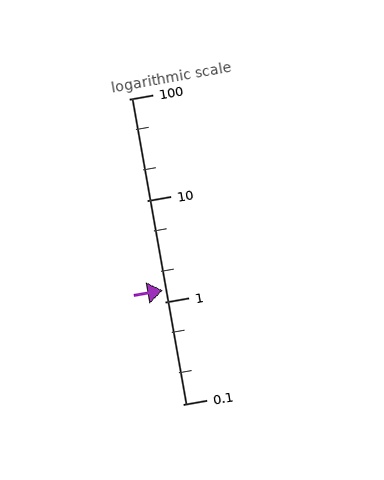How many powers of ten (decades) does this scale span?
The scale spans 3 decades, from 0.1 to 100.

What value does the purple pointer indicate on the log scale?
The pointer indicates approximately 1.3.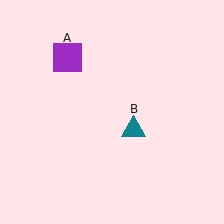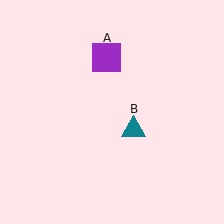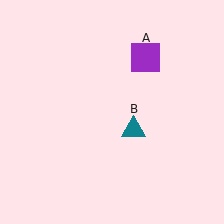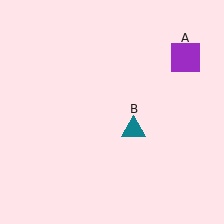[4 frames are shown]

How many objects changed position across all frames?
1 object changed position: purple square (object A).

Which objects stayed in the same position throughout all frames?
Teal triangle (object B) remained stationary.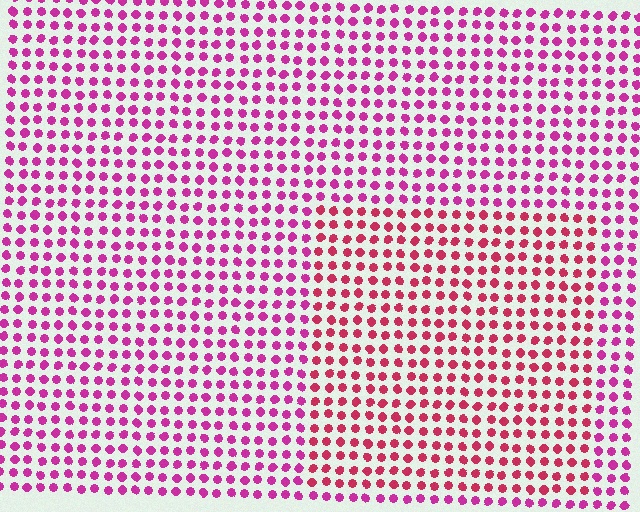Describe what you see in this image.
The image is filled with small magenta elements in a uniform arrangement. A rectangle-shaped region is visible where the elements are tinted to a slightly different hue, forming a subtle color boundary.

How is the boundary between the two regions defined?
The boundary is defined purely by a slight shift in hue (about 27 degrees). Spacing, size, and orientation are identical on both sides.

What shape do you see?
I see a rectangle.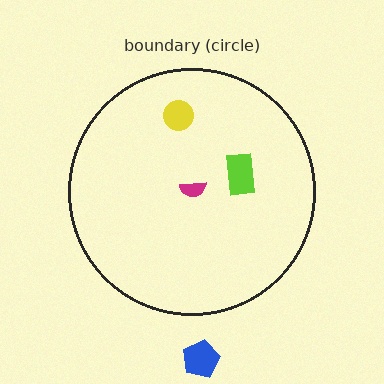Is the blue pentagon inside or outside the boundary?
Outside.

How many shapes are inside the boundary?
3 inside, 1 outside.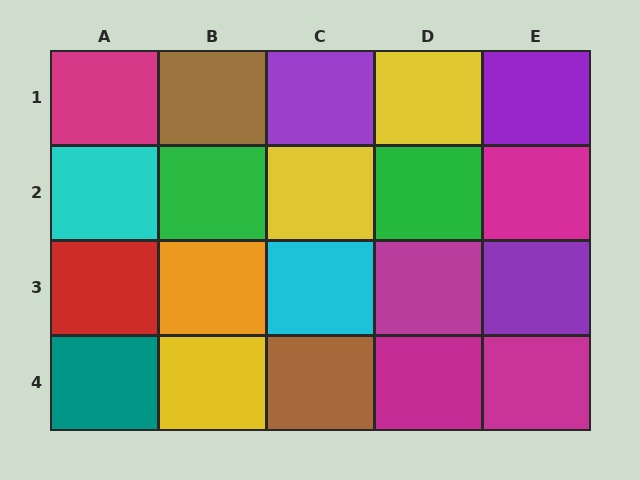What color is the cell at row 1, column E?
Purple.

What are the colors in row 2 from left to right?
Cyan, green, yellow, green, magenta.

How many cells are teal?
1 cell is teal.